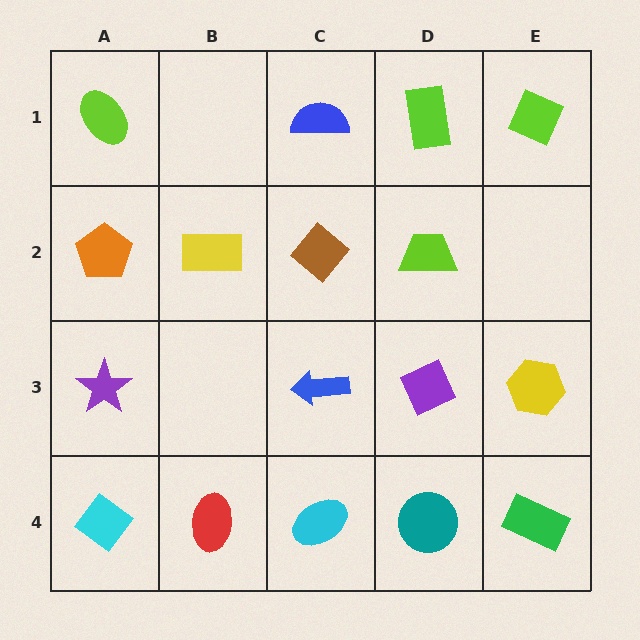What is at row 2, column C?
A brown diamond.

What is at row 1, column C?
A blue semicircle.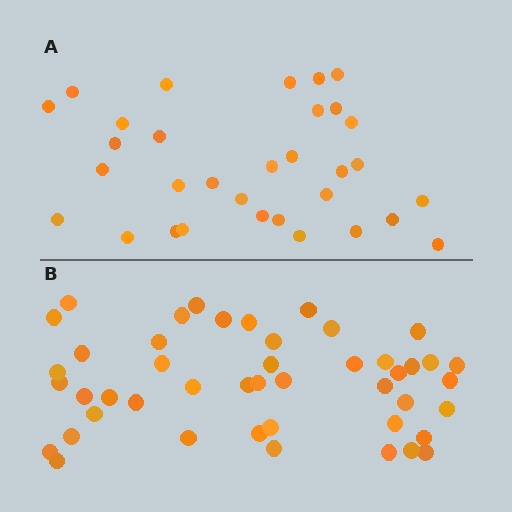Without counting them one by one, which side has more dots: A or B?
Region B (the bottom region) has more dots.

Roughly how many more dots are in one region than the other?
Region B has approximately 15 more dots than region A.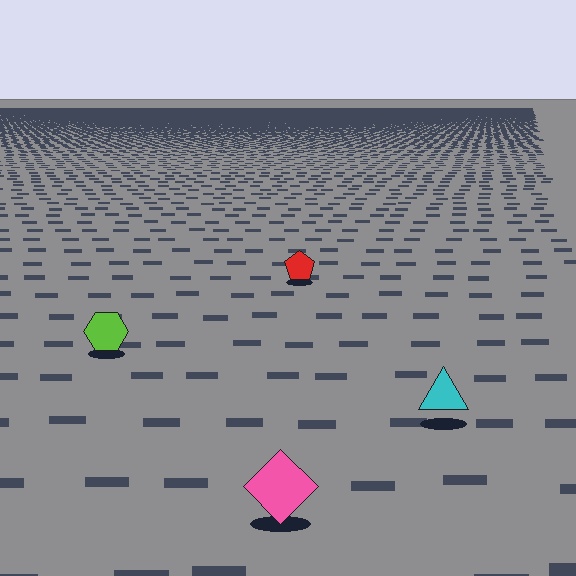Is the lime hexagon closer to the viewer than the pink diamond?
No. The pink diamond is closer — you can tell from the texture gradient: the ground texture is coarser near it.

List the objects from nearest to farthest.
From nearest to farthest: the pink diamond, the cyan triangle, the lime hexagon, the red pentagon.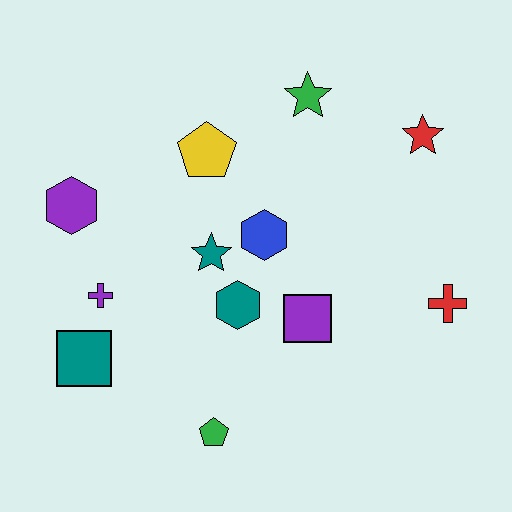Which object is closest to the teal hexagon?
The teal star is closest to the teal hexagon.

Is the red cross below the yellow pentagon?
Yes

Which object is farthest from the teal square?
The red star is farthest from the teal square.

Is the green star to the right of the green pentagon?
Yes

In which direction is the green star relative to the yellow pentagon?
The green star is to the right of the yellow pentagon.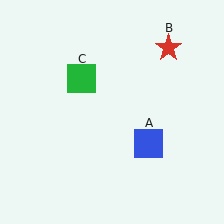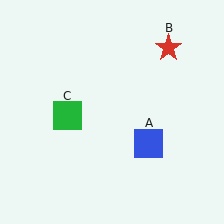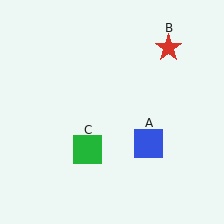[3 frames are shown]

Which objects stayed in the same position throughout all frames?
Blue square (object A) and red star (object B) remained stationary.